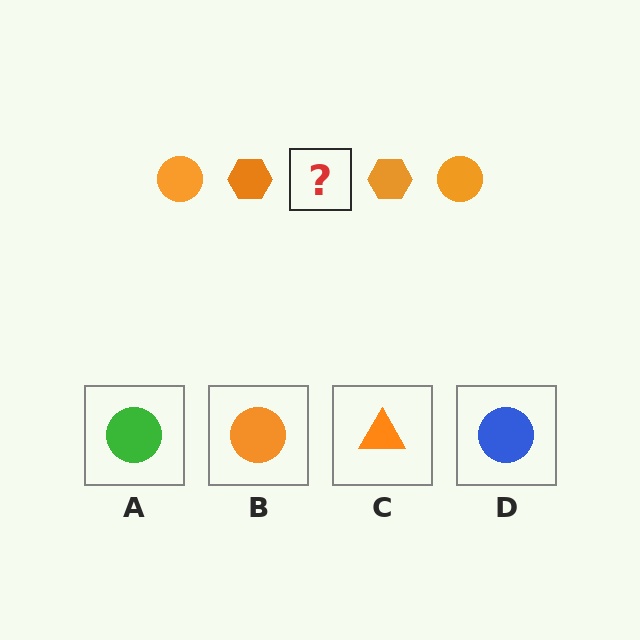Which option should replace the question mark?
Option B.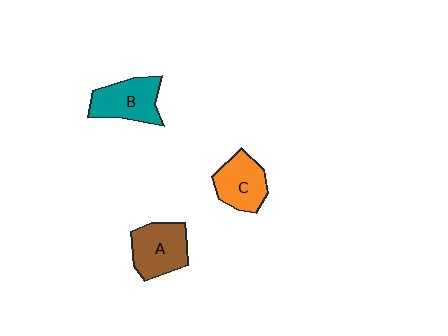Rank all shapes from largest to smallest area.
From largest to smallest: A (brown), B (teal), C (orange).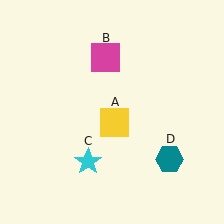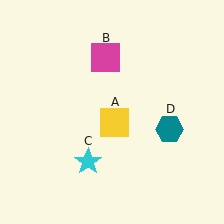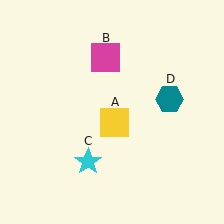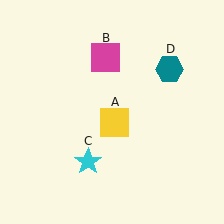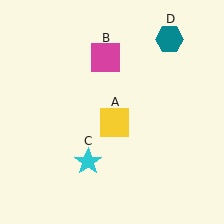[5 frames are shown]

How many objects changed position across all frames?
1 object changed position: teal hexagon (object D).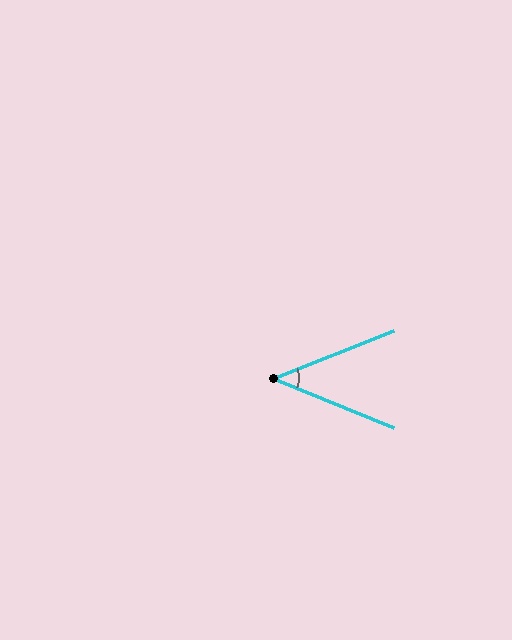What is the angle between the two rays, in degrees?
Approximately 44 degrees.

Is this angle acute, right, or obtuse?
It is acute.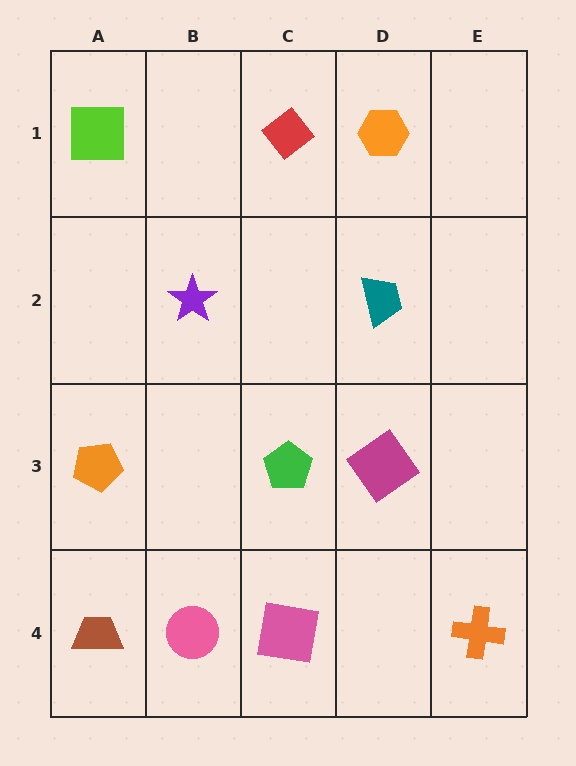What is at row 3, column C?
A green pentagon.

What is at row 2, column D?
A teal trapezoid.